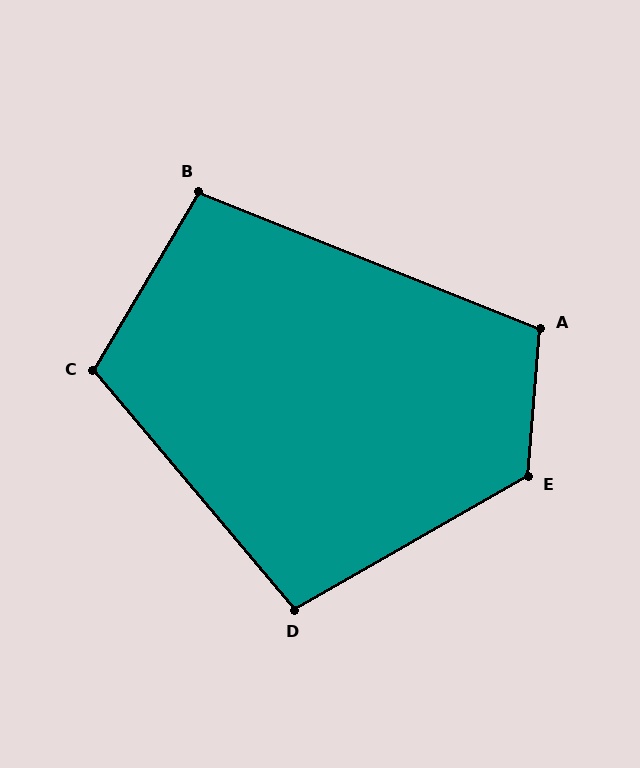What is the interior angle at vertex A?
Approximately 107 degrees (obtuse).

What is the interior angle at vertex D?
Approximately 100 degrees (obtuse).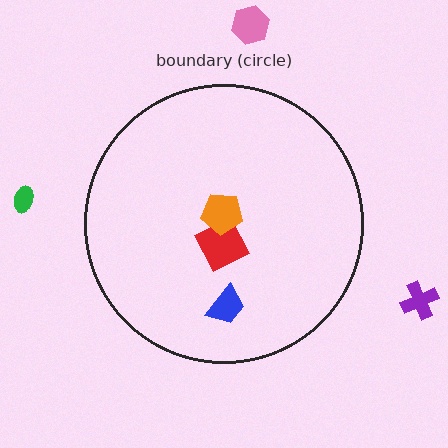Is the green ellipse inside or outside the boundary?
Outside.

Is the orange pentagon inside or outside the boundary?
Inside.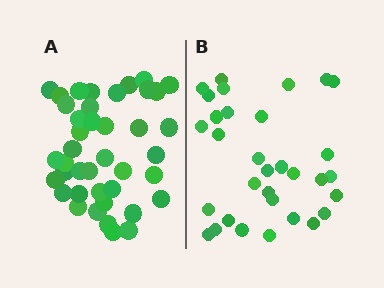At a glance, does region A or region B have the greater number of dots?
Region A (the left region) has more dots.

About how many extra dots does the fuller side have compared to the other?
Region A has roughly 8 or so more dots than region B.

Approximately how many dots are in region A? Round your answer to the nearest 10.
About 40 dots. (The exact count is 41, which rounds to 40.)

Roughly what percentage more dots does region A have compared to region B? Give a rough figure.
About 30% more.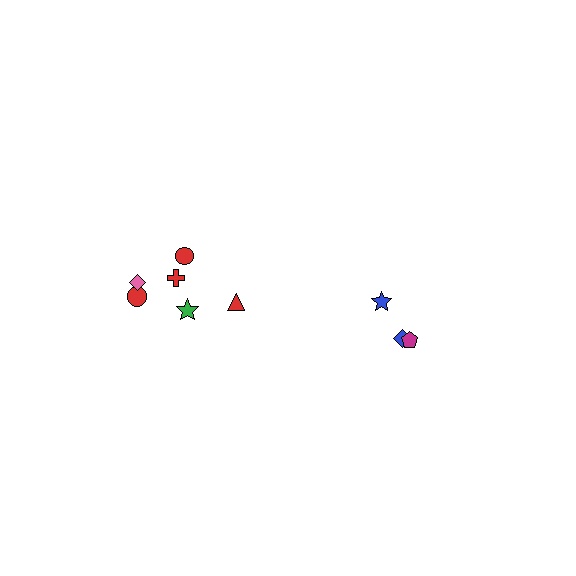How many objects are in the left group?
There are 6 objects.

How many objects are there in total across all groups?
There are 9 objects.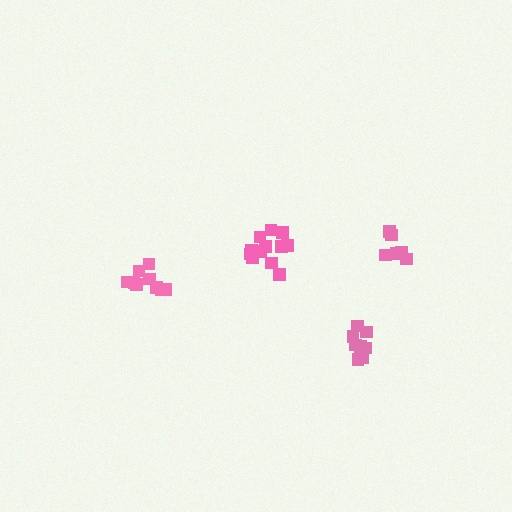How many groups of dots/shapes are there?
There are 4 groups.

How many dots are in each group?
Group 1: 9 dots, Group 2: 12 dots, Group 3: 6 dots, Group 4: 8 dots (35 total).